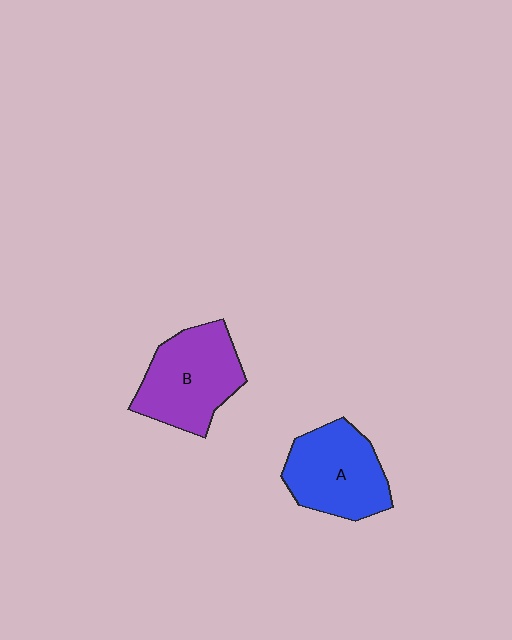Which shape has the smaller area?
Shape A (blue).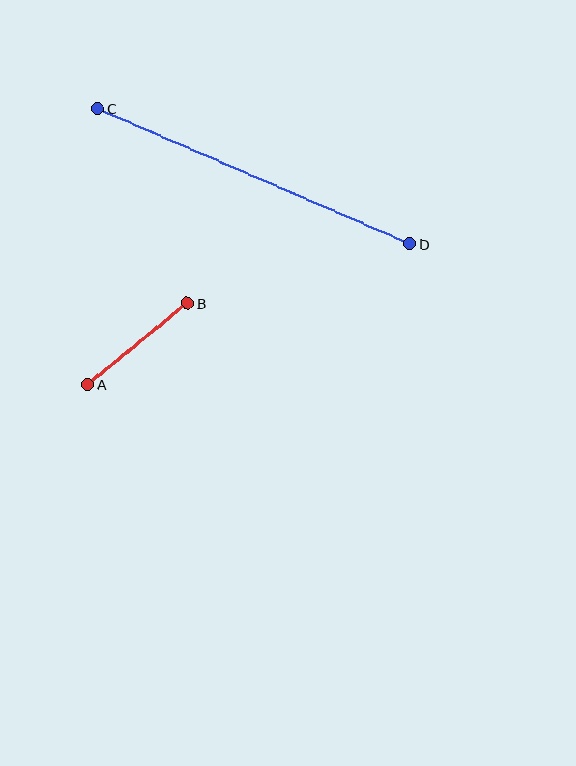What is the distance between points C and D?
The distance is approximately 340 pixels.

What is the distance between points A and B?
The distance is approximately 129 pixels.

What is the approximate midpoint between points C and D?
The midpoint is at approximately (254, 176) pixels.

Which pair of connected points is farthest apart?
Points C and D are farthest apart.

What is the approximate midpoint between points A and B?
The midpoint is at approximately (137, 344) pixels.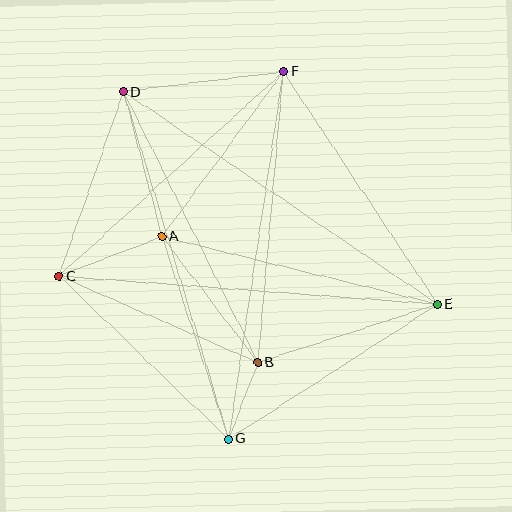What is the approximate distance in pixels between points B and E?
The distance between B and E is approximately 189 pixels.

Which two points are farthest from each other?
Points C and E are farthest from each other.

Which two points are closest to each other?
Points B and G are closest to each other.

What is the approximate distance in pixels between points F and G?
The distance between F and G is approximately 371 pixels.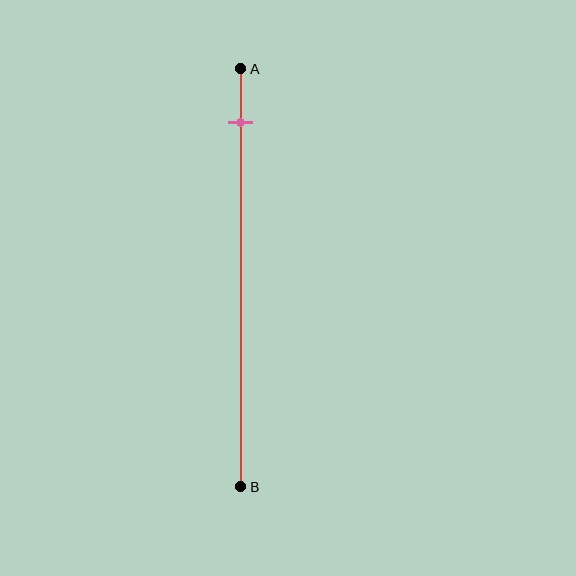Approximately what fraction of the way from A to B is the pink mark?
The pink mark is approximately 15% of the way from A to B.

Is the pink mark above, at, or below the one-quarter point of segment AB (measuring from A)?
The pink mark is above the one-quarter point of segment AB.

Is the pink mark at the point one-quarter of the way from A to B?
No, the mark is at about 15% from A, not at the 25% one-quarter point.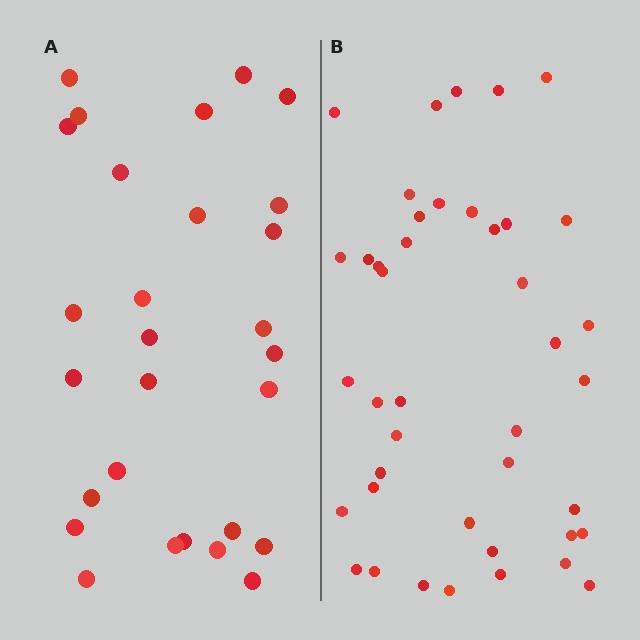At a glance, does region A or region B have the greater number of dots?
Region B (the right region) has more dots.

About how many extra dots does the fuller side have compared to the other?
Region B has approximately 15 more dots than region A.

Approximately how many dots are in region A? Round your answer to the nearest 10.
About 30 dots. (The exact count is 28, which rounds to 30.)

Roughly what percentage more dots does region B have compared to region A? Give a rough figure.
About 50% more.